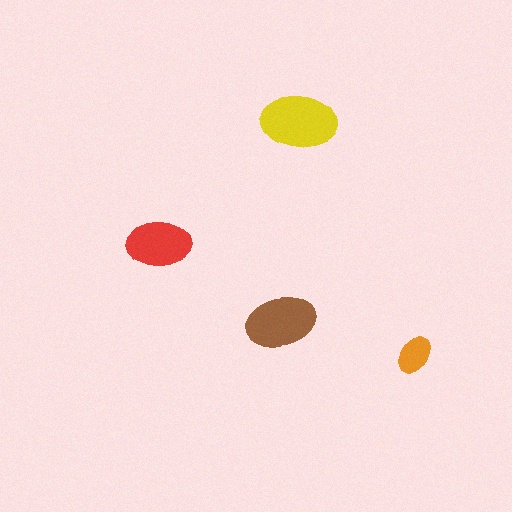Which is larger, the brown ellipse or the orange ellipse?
The brown one.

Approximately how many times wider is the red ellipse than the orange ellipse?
About 1.5 times wider.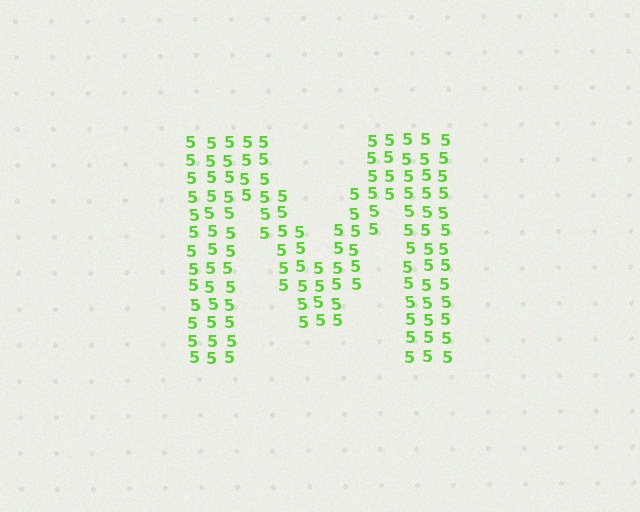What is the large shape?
The large shape is the letter M.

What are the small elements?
The small elements are digit 5's.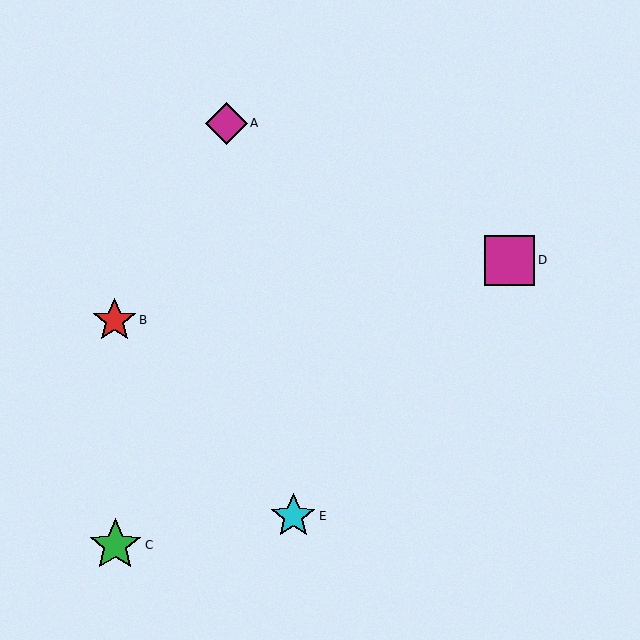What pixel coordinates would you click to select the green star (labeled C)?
Click at (115, 545) to select the green star C.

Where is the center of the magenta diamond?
The center of the magenta diamond is at (226, 123).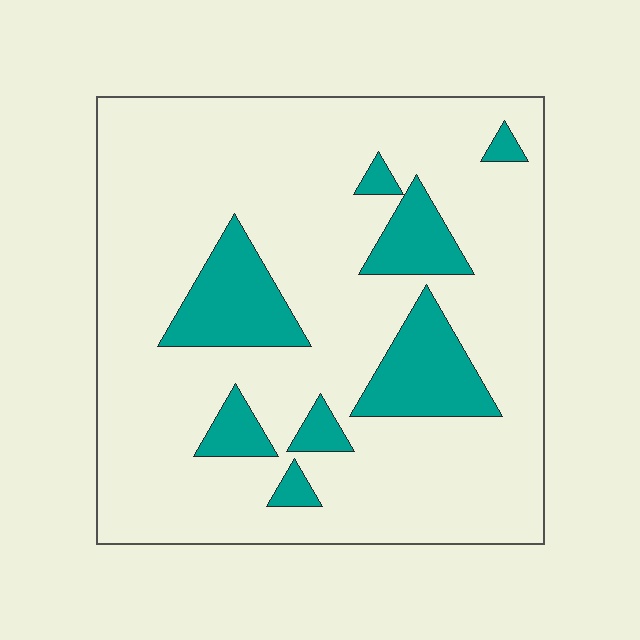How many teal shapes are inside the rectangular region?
8.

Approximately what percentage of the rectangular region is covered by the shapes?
Approximately 20%.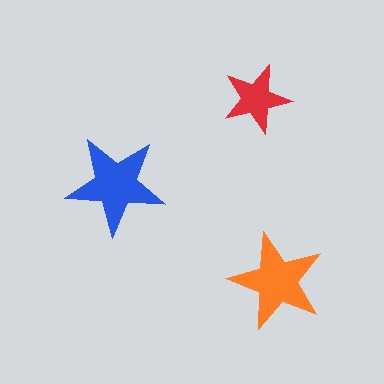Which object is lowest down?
The orange star is bottommost.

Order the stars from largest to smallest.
the blue one, the orange one, the red one.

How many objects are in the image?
There are 3 objects in the image.